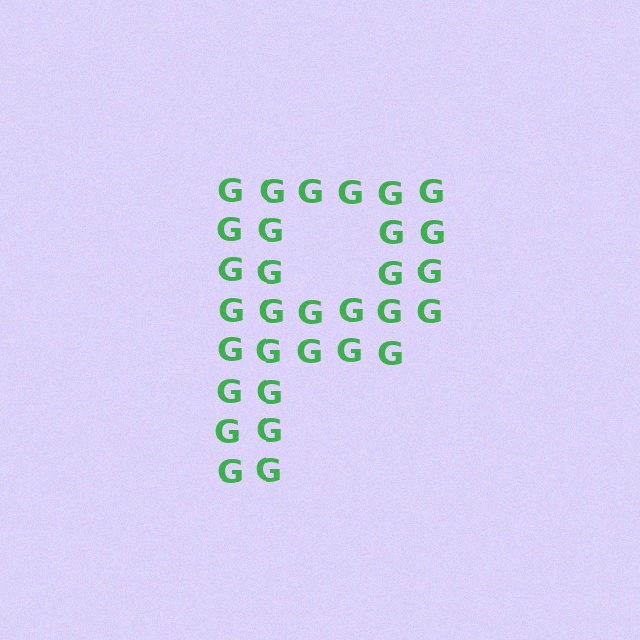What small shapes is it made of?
It is made of small letter G's.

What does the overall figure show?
The overall figure shows the letter P.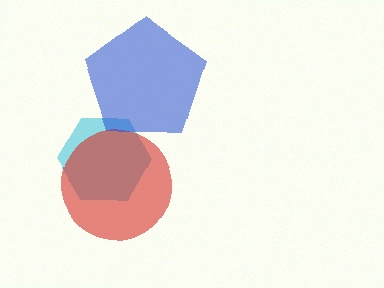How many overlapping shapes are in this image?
There are 3 overlapping shapes in the image.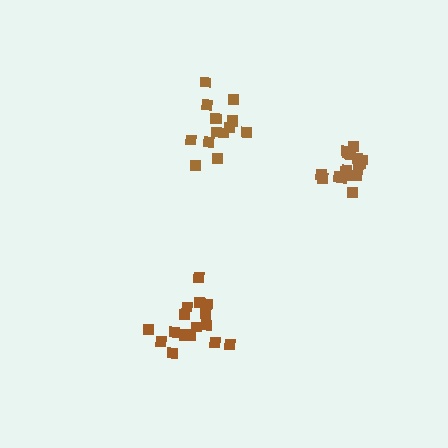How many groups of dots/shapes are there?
There are 3 groups.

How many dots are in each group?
Group 1: 15 dots, Group 2: 17 dots, Group 3: 18 dots (50 total).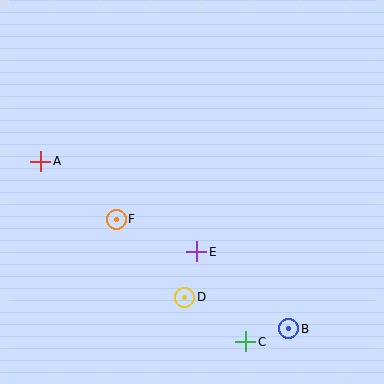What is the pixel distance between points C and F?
The distance between C and F is 178 pixels.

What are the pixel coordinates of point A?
Point A is at (41, 161).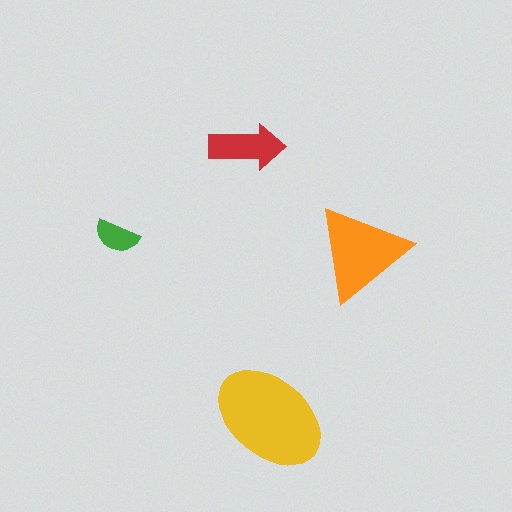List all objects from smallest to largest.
The green semicircle, the red arrow, the orange triangle, the yellow ellipse.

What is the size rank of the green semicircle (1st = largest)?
4th.